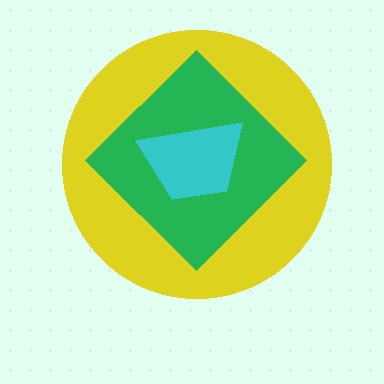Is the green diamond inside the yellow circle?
Yes.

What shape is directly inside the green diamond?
The cyan trapezoid.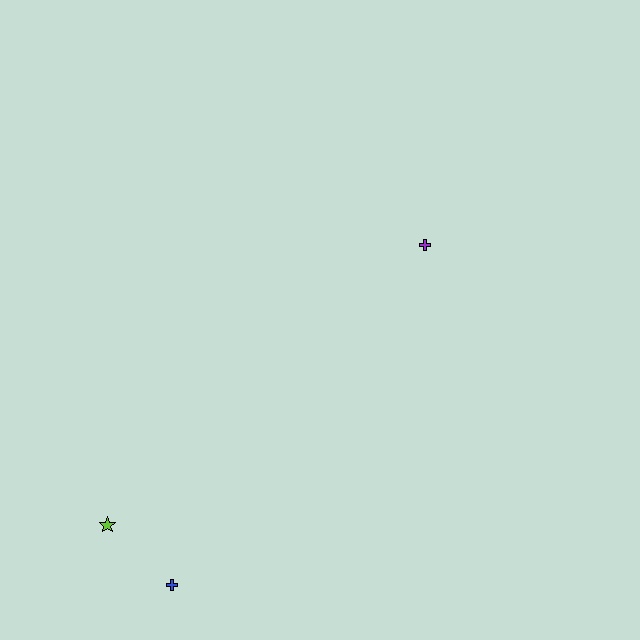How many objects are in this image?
There are 3 objects.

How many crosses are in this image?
There are 2 crosses.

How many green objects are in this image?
There are no green objects.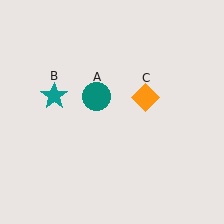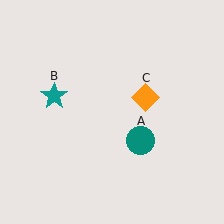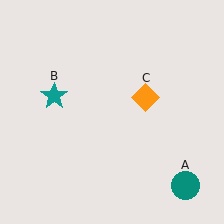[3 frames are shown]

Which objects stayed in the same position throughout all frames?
Teal star (object B) and orange diamond (object C) remained stationary.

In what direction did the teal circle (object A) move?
The teal circle (object A) moved down and to the right.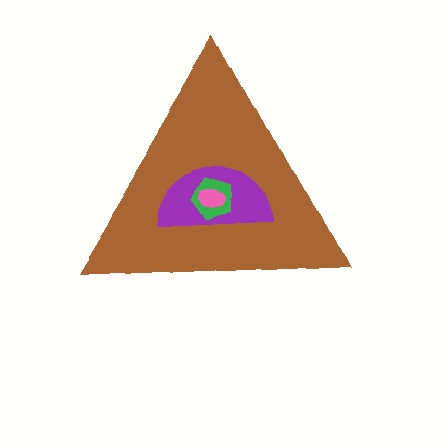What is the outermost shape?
The brown triangle.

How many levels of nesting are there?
4.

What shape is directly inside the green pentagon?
The pink ellipse.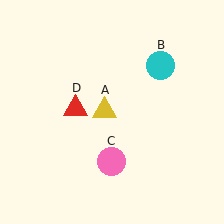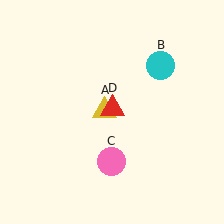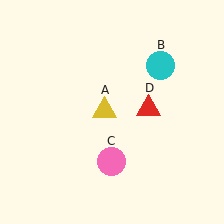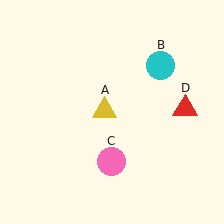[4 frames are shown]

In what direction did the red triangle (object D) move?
The red triangle (object D) moved right.